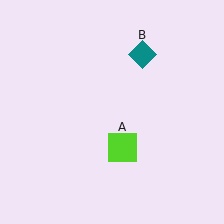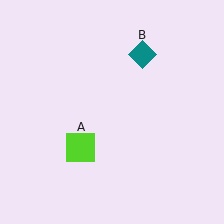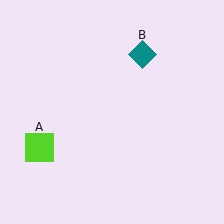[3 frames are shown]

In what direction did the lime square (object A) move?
The lime square (object A) moved left.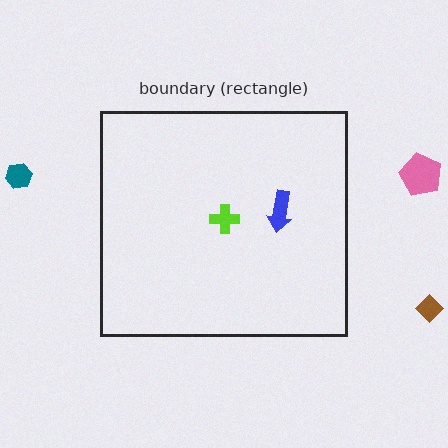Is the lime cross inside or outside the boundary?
Inside.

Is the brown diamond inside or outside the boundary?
Outside.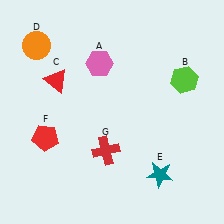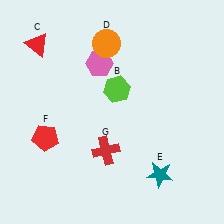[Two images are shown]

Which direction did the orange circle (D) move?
The orange circle (D) moved right.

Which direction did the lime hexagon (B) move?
The lime hexagon (B) moved left.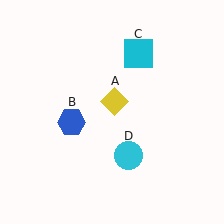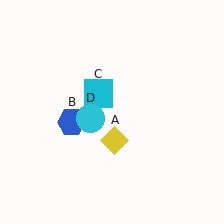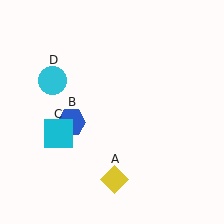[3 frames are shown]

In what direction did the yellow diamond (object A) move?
The yellow diamond (object A) moved down.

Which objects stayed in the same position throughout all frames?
Blue hexagon (object B) remained stationary.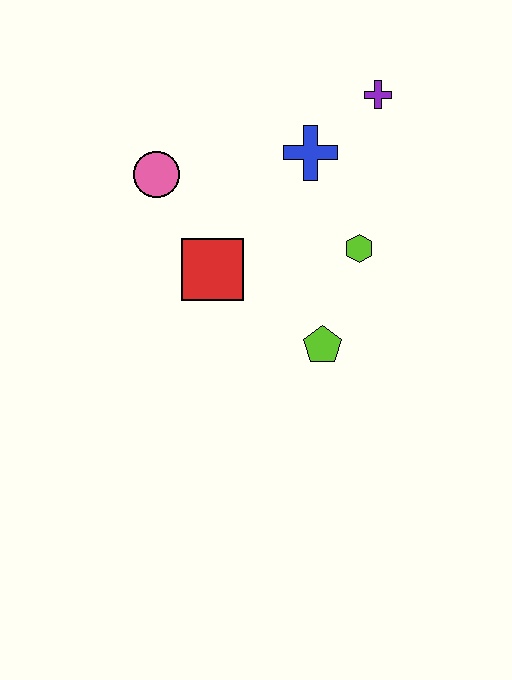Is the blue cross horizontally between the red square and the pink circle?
No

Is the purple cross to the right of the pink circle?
Yes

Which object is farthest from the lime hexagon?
The pink circle is farthest from the lime hexagon.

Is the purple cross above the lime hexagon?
Yes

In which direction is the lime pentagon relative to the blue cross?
The lime pentagon is below the blue cross.